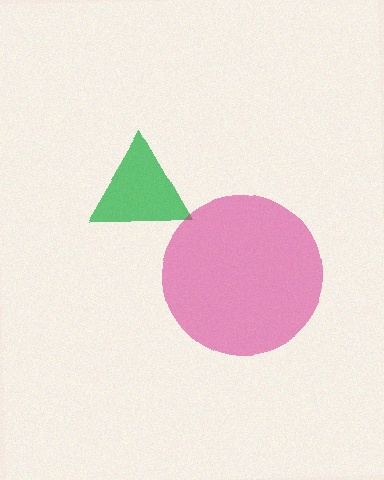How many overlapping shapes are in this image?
There are 2 overlapping shapes in the image.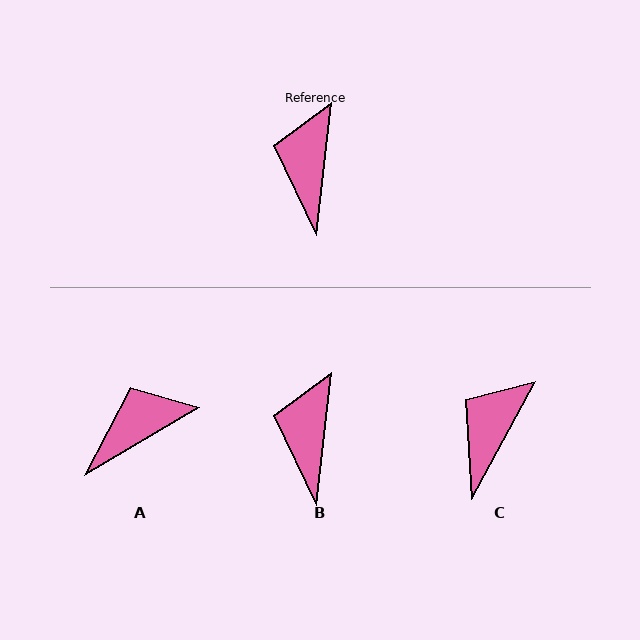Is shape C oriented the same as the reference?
No, it is off by about 22 degrees.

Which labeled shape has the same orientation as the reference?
B.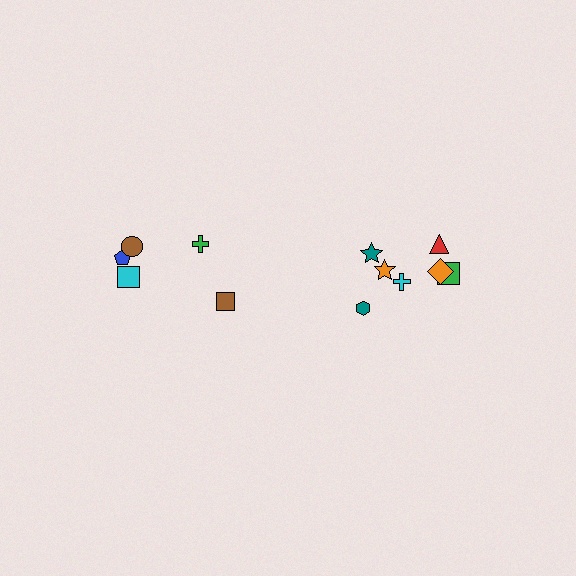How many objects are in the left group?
There are 5 objects.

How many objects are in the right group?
There are 7 objects.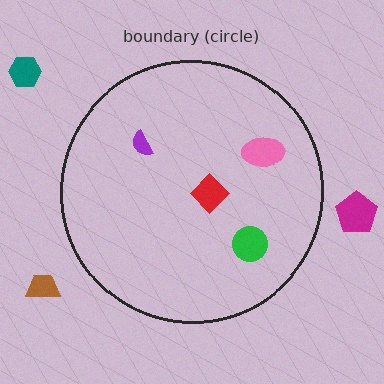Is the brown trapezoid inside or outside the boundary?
Outside.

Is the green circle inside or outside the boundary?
Inside.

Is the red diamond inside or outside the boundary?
Inside.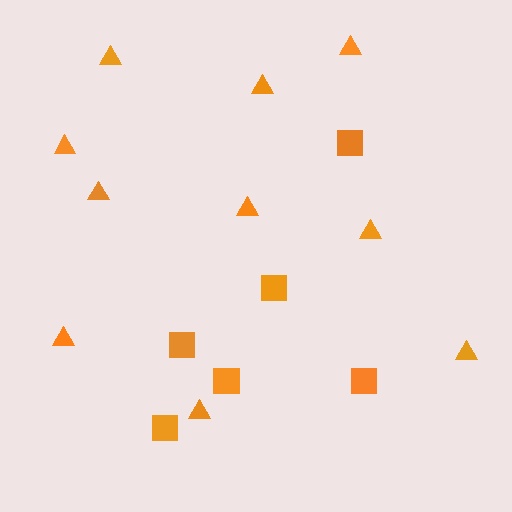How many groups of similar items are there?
There are 2 groups: one group of triangles (10) and one group of squares (6).